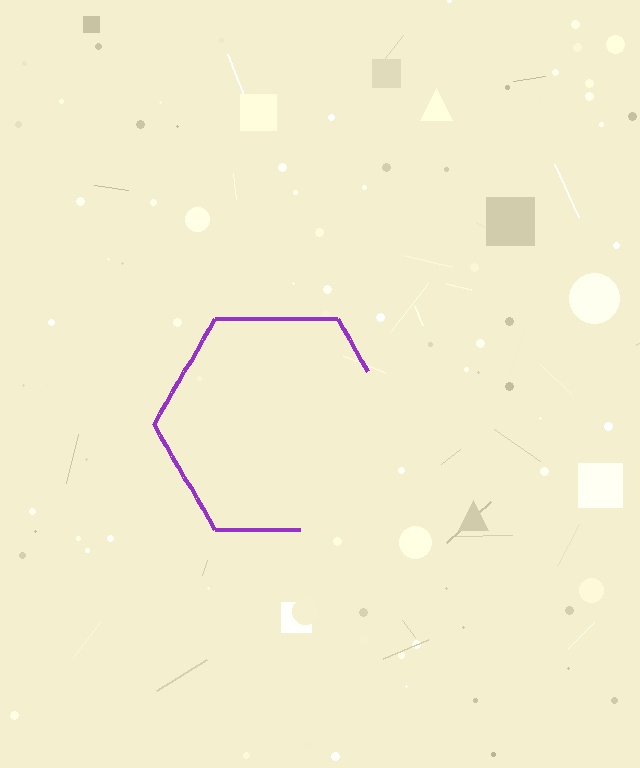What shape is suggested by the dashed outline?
The dashed outline suggests a hexagon.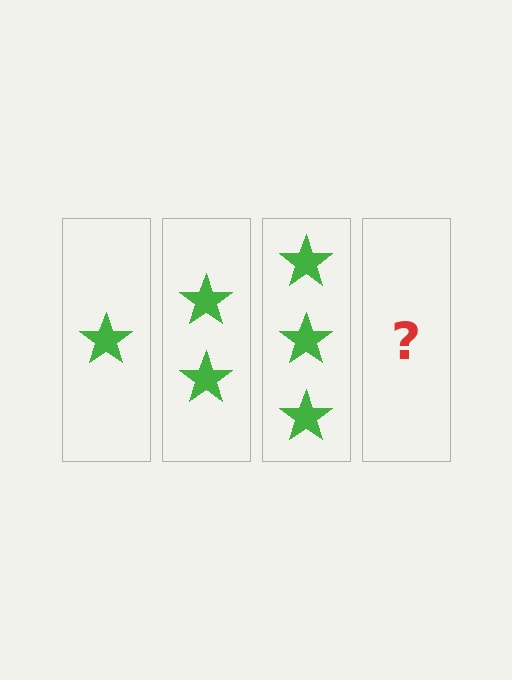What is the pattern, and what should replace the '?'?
The pattern is that each step adds one more star. The '?' should be 4 stars.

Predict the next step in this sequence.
The next step is 4 stars.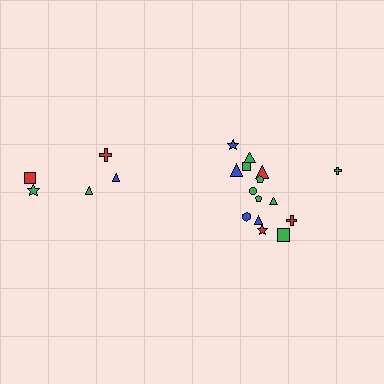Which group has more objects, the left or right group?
The right group.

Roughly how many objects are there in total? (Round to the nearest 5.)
Roughly 20 objects in total.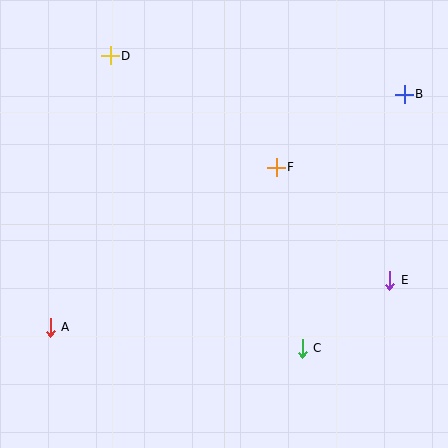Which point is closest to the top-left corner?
Point D is closest to the top-left corner.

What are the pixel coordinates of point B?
Point B is at (404, 94).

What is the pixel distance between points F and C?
The distance between F and C is 183 pixels.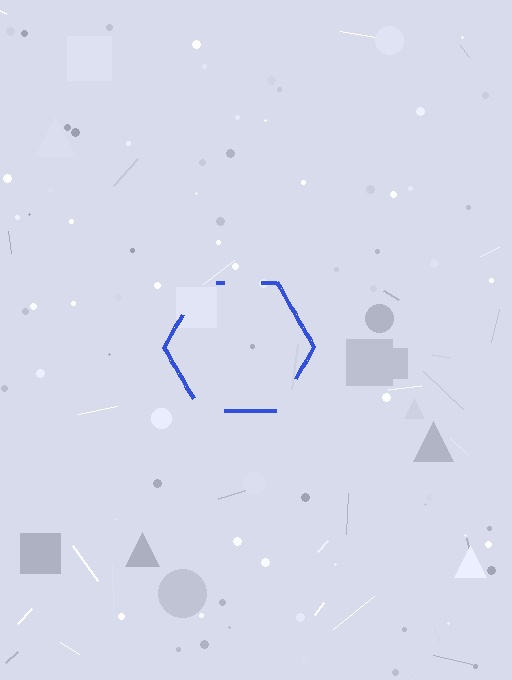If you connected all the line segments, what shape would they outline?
They would outline a hexagon.